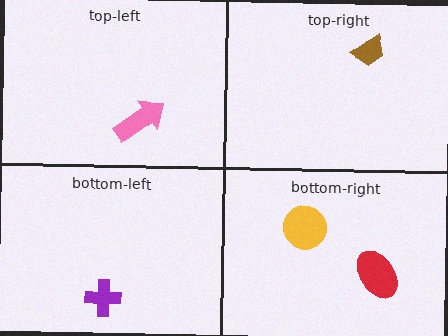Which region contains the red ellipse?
The bottom-right region.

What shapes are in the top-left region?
The pink arrow.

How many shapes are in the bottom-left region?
1.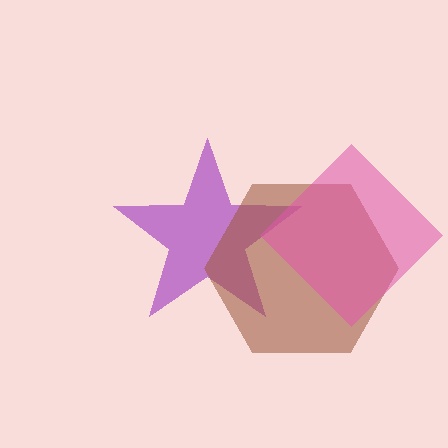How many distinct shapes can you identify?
There are 3 distinct shapes: a purple star, a brown hexagon, a pink diamond.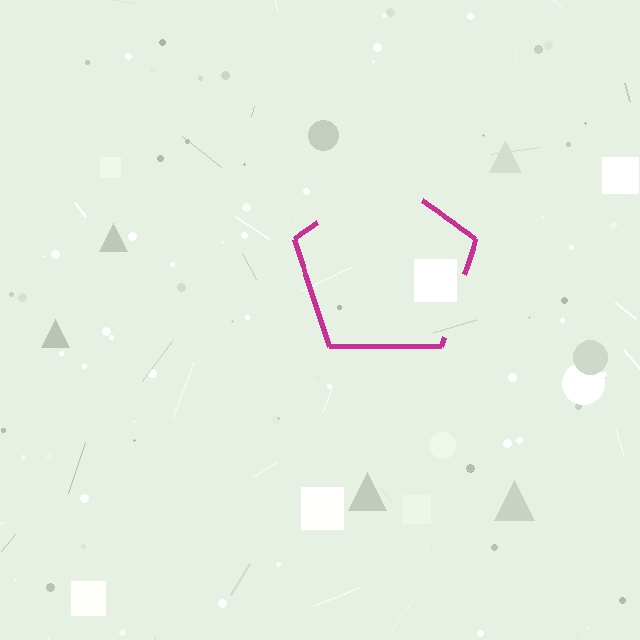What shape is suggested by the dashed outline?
The dashed outline suggests a pentagon.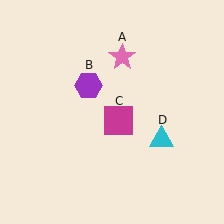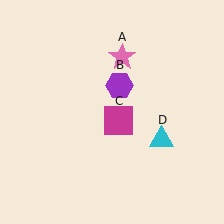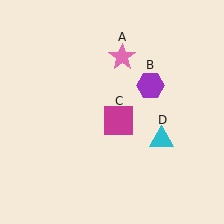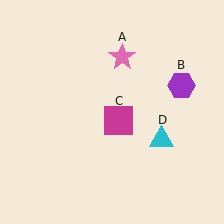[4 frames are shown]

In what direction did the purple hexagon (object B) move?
The purple hexagon (object B) moved right.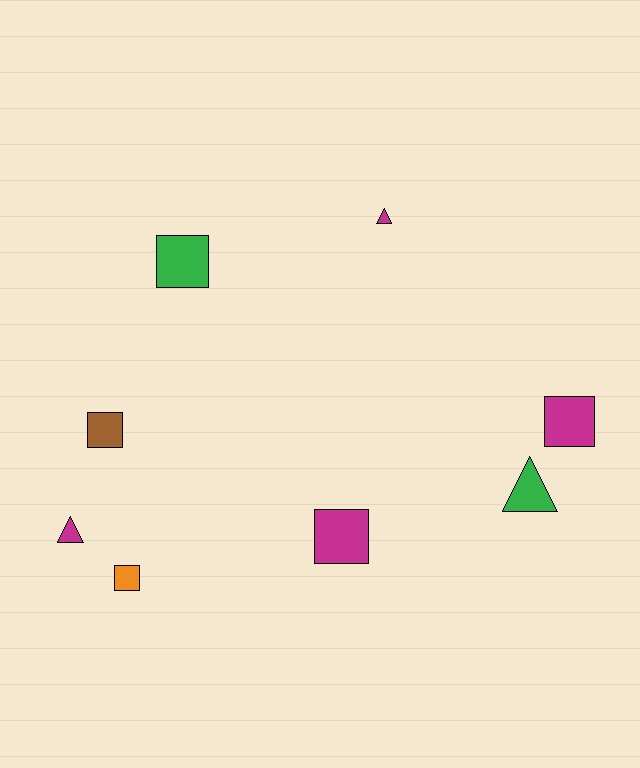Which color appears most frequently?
Magenta, with 4 objects.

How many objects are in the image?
There are 8 objects.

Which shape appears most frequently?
Square, with 5 objects.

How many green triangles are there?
There is 1 green triangle.